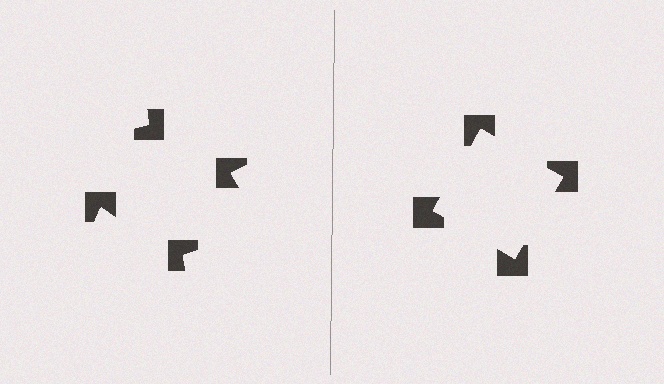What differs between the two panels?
The notched squares are positioned identically on both sides; only the wedge orientations differ. On the right they align to a square; on the left they are misaligned.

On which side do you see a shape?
An illusory square appears on the right side. On the left side the wedge cuts are rotated, so no coherent shape forms.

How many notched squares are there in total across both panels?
8 — 4 on each side.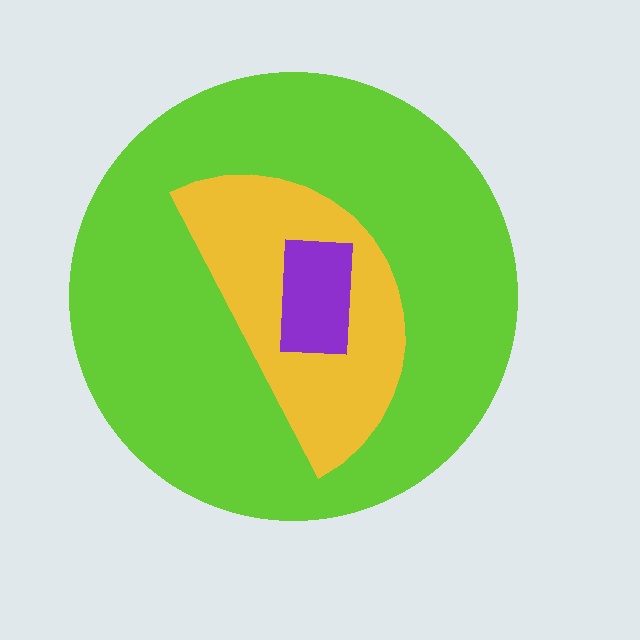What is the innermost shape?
The purple rectangle.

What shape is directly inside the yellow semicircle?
The purple rectangle.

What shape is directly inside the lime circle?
The yellow semicircle.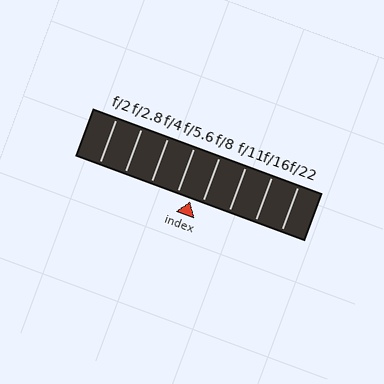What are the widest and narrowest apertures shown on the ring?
The widest aperture shown is f/2 and the narrowest is f/22.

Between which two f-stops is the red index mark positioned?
The index mark is between f/5.6 and f/8.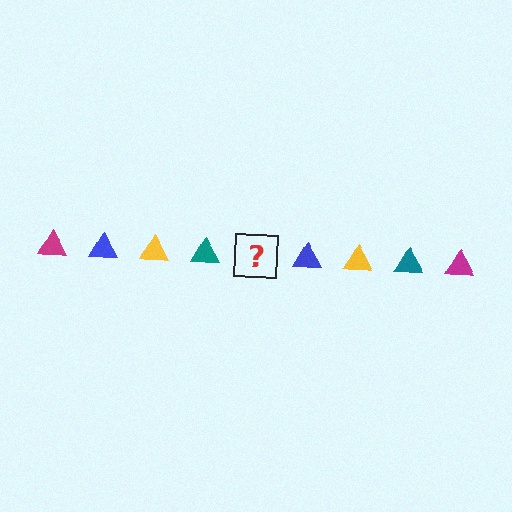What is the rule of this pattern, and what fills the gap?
The rule is that the pattern cycles through magenta, blue, yellow, teal triangles. The gap should be filled with a magenta triangle.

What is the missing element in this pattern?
The missing element is a magenta triangle.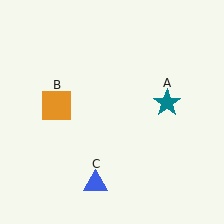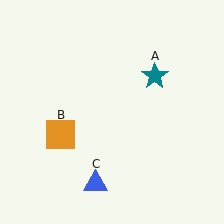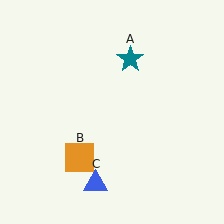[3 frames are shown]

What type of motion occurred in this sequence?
The teal star (object A), orange square (object B) rotated counterclockwise around the center of the scene.